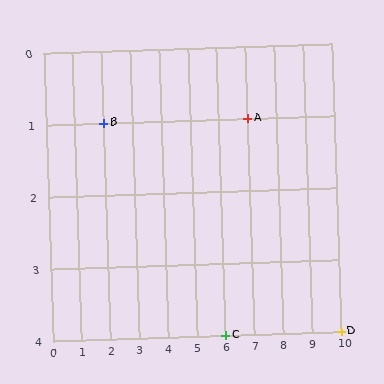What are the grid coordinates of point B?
Point B is at grid coordinates (2, 1).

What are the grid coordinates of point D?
Point D is at grid coordinates (10, 4).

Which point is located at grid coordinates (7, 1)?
Point A is at (7, 1).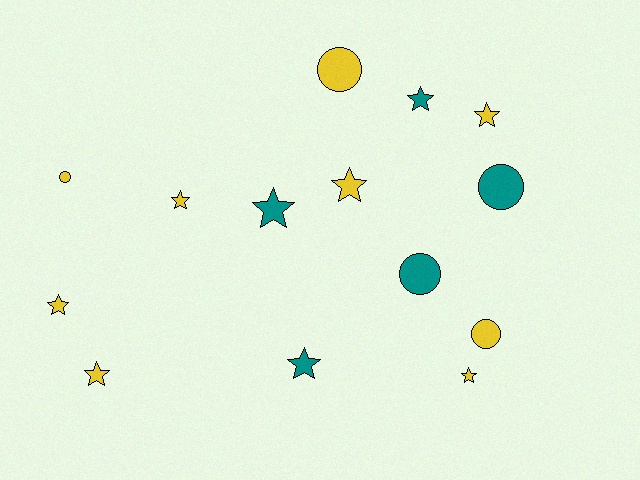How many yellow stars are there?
There are 6 yellow stars.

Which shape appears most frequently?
Star, with 9 objects.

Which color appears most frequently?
Yellow, with 9 objects.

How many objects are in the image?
There are 14 objects.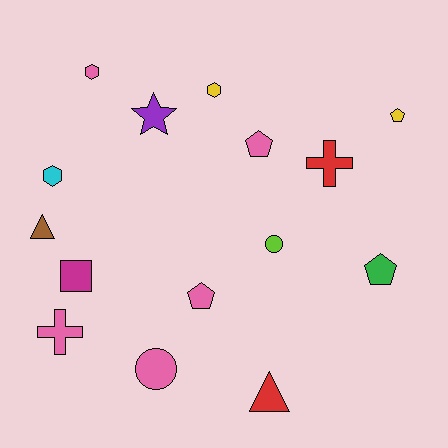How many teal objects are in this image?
There are no teal objects.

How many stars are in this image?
There is 1 star.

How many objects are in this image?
There are 15 objects.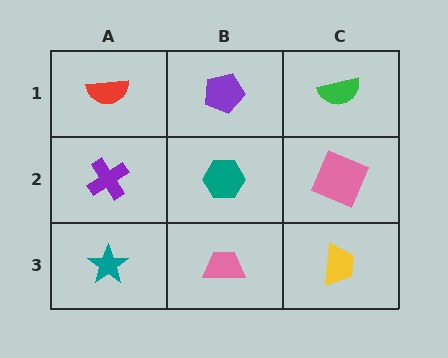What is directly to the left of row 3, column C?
A pink trapezoid.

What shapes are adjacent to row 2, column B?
A purple pentagon (row 1, column B), a pink trapezoid (row 3, column B), a purple cross (row 2, column A), a pink square (row 2, column C).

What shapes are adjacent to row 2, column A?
A red semicircle (row 1, column A), a teal star (row 3, column A), a teal hexagon (row 2, column B).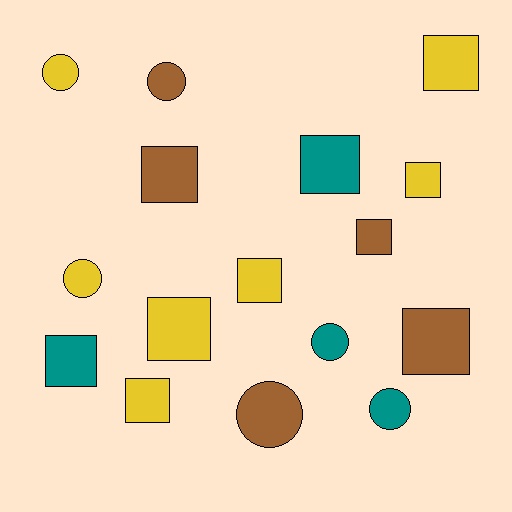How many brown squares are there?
There are 3 brown squares.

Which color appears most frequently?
Yellow, with 7 objects.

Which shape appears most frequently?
Square, with 10 objects.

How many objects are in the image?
There are 16 objects.